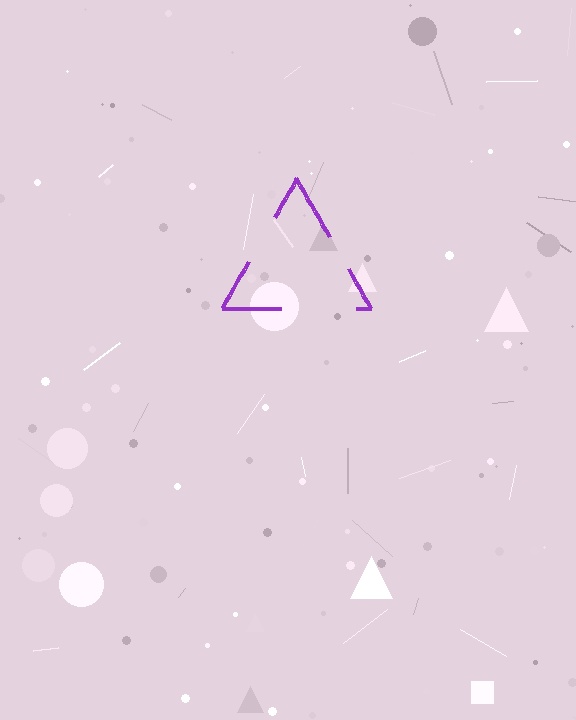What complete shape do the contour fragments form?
The contour fragments form a triangle.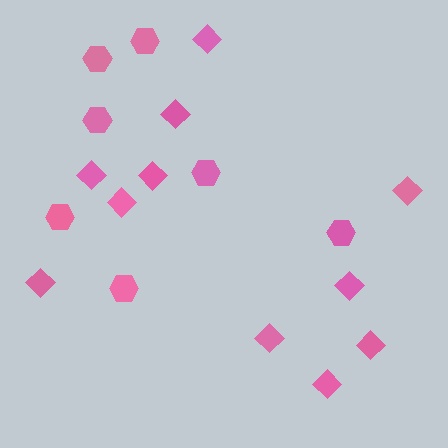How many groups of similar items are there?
There are 2 groups: one group of hexagons (7) and one group of diamonds (11).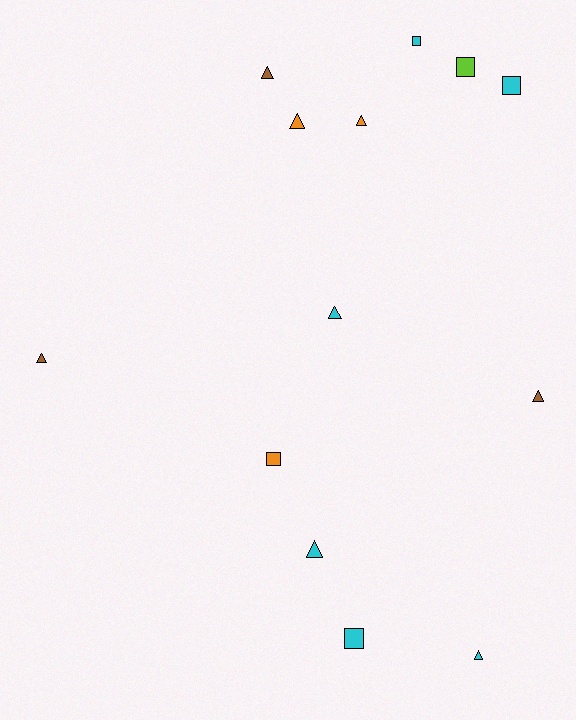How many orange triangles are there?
There are 2 orange triangles.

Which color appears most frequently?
Cyan, with 6 objects.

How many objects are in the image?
There are 13 objects.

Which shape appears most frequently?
Triangle, with 8 objects.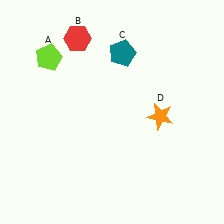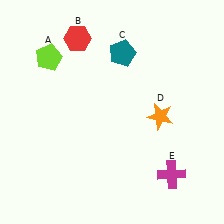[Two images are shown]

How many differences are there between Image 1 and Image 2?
There is 1 difference between the two images.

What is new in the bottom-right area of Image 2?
A magenta cross (E) was added in the bottom-right area of Image 2.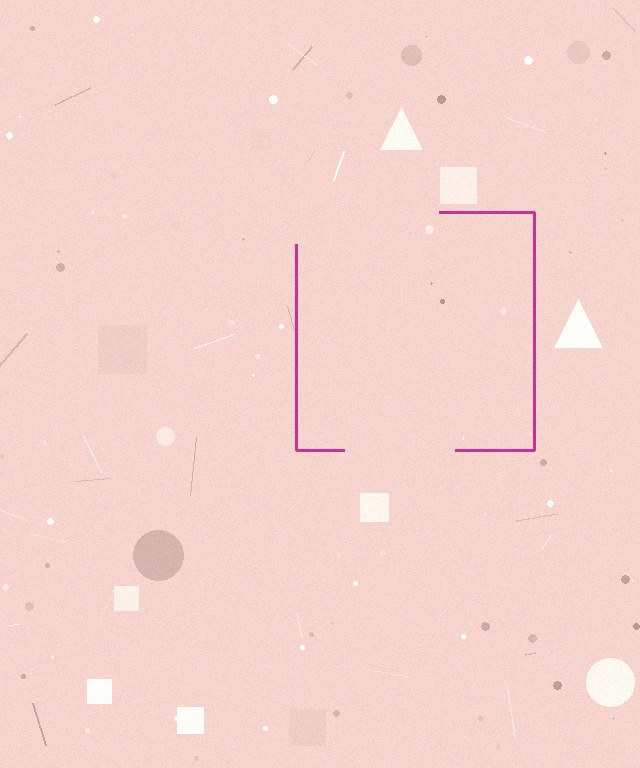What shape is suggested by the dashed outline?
The dashed outline suggests a square.